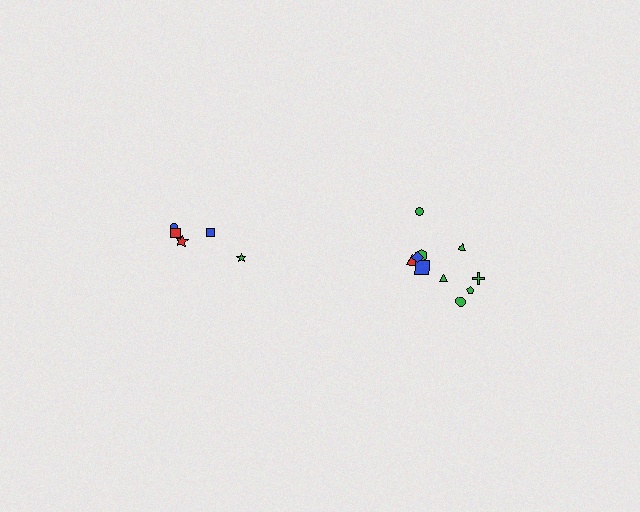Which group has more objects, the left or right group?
The right group.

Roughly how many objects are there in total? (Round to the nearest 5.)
Roughly 15 objects in total.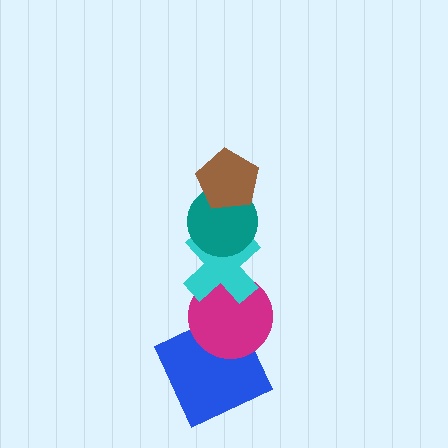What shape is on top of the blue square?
The magenta circle is on top of the blue square.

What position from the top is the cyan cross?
The cyan cross is 3rd from the top.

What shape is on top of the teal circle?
The brown pentagon is on top of the teal circle.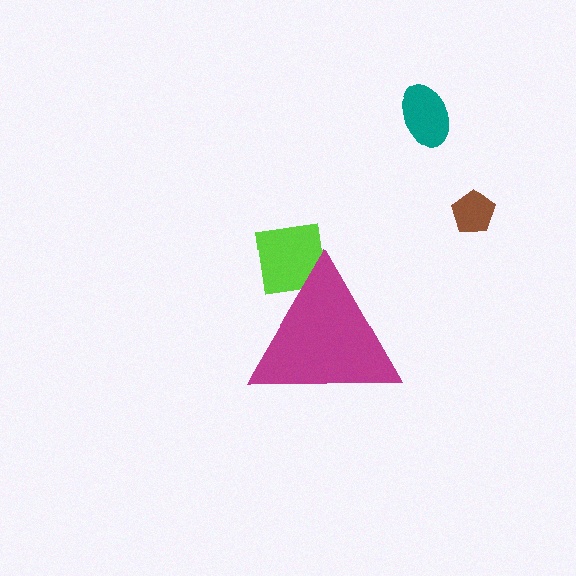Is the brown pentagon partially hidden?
No, the brown pentagon is fully visible.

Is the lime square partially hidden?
Yes, the lime square is partially hidden behind the magenta triangle.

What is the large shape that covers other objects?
A magenta triangle.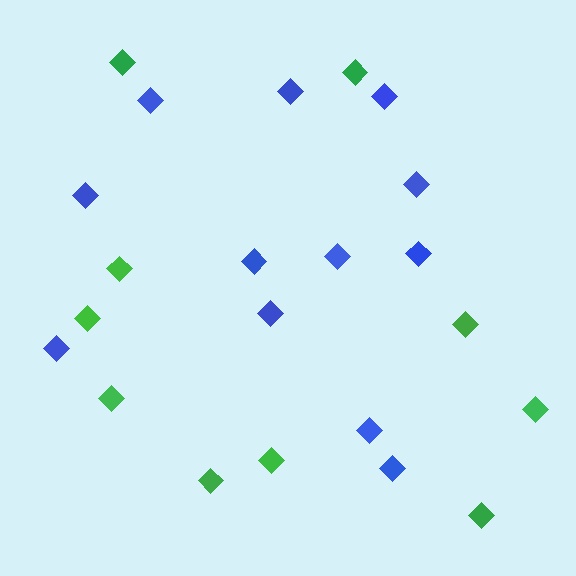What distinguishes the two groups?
There are 2 groups: one group of green diamonds (10) and one group of blue diamonds (12).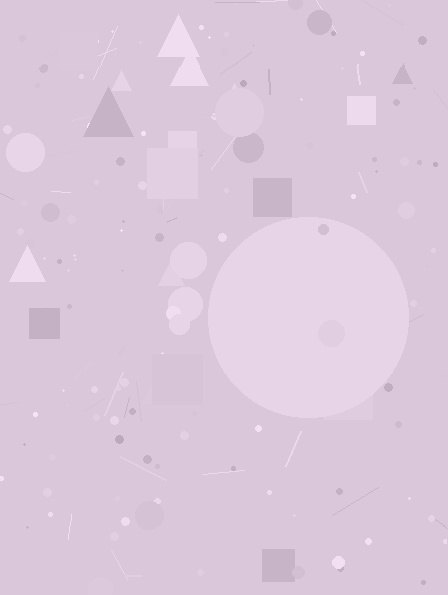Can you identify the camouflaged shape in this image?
The camouflaged shape is a circle.